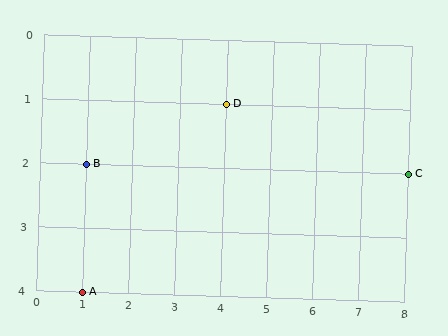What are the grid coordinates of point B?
Point B is at grid coordinates (1, 2).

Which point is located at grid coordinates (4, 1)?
Point D is at (4, 1).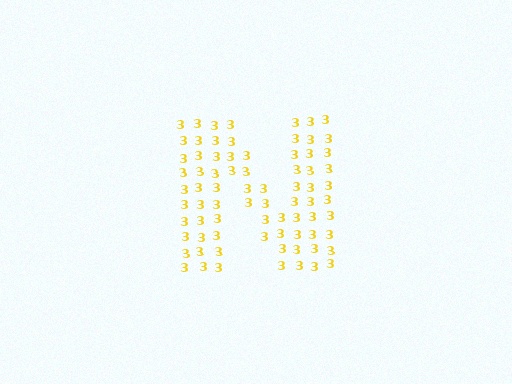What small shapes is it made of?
It is made of small digit 3's.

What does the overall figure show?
The overall figure shows the letter N.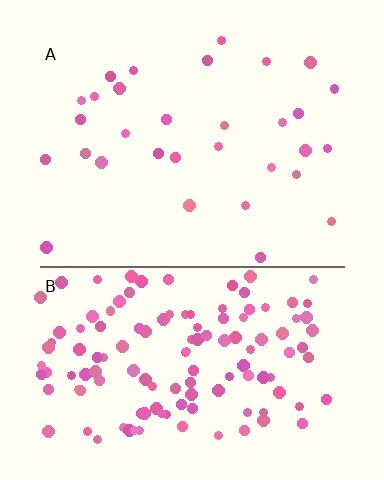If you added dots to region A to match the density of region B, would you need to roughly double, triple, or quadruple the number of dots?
Approximately quadruple.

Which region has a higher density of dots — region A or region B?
B (the bottom).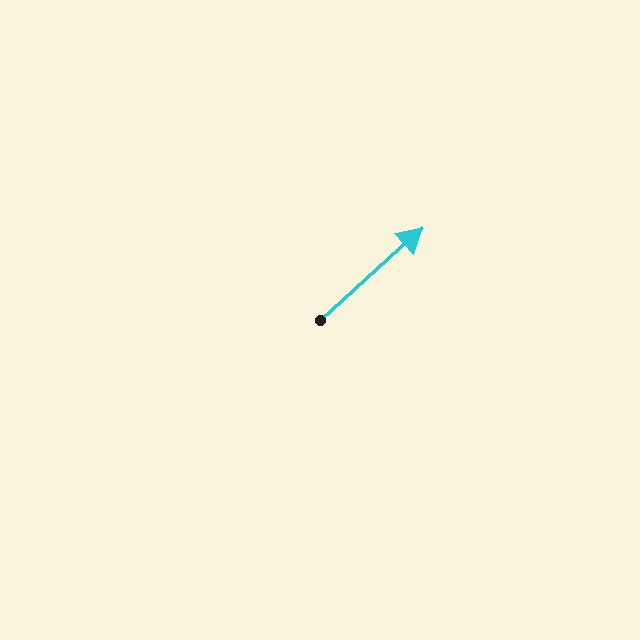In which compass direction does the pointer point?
Northeast.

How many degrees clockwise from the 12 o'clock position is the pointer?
Approximately 48 degrees.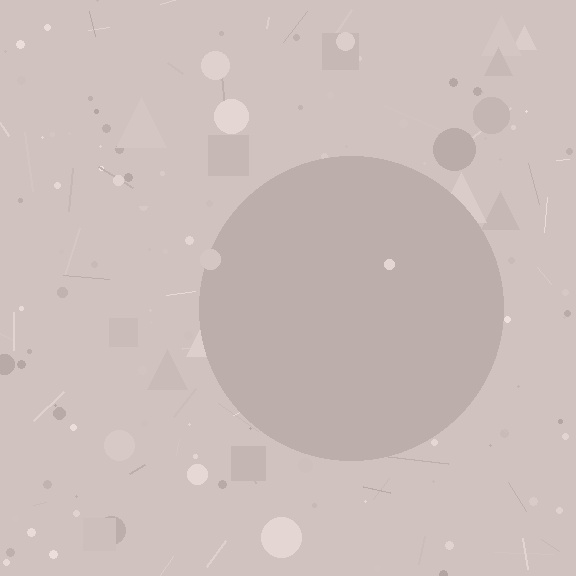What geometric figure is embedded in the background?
A circle is embedded in the background.